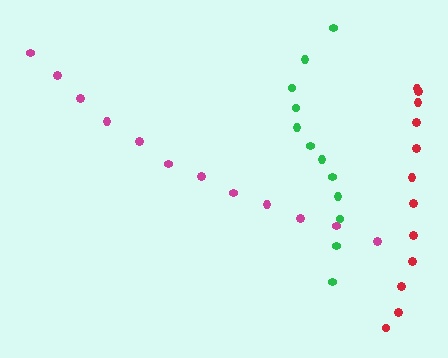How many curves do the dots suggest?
There are 3 distinct paths.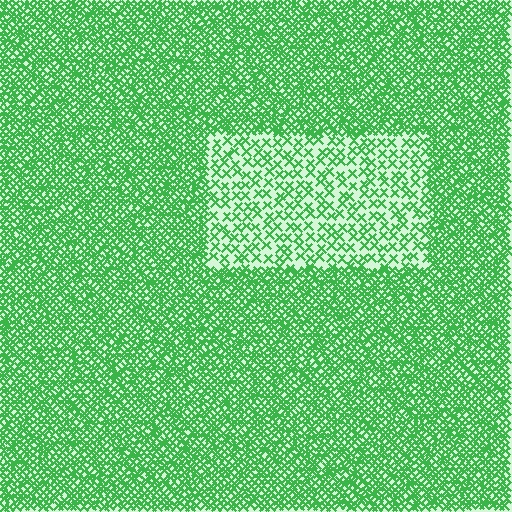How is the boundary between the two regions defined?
The boundary is defined by a change in element density (approximately 2.5x ratio). All elements are the same color, size, and shape.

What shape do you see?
I see a rectangle.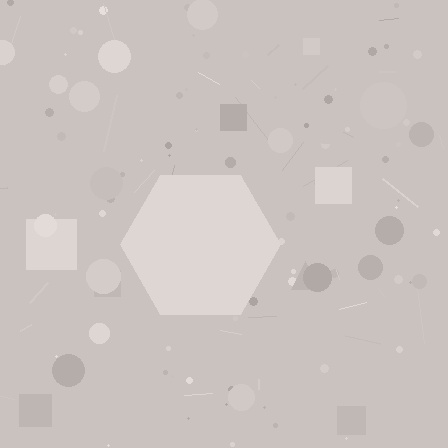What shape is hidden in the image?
A hexagon is hidden in the image.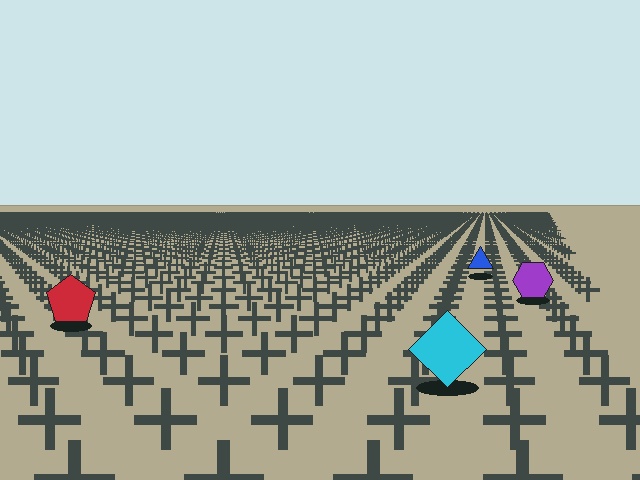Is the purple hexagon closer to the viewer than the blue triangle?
Yes. The purple hexagon is closer — you can tell from the texture gradient: the ground texture is coarser near it.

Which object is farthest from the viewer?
The blue triangle is farthest from the viewer. It appears smaller and the ground texture around it is denser.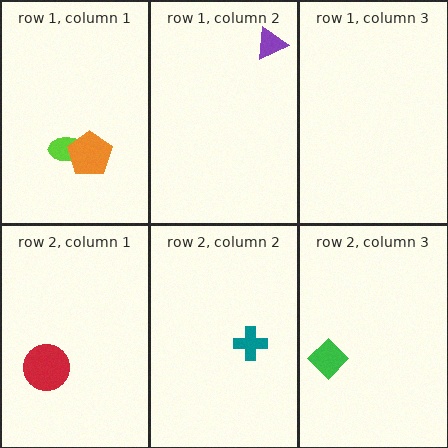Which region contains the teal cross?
The row 2, column 2 region.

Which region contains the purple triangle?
The row 1, column 2 region.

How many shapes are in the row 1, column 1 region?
2.